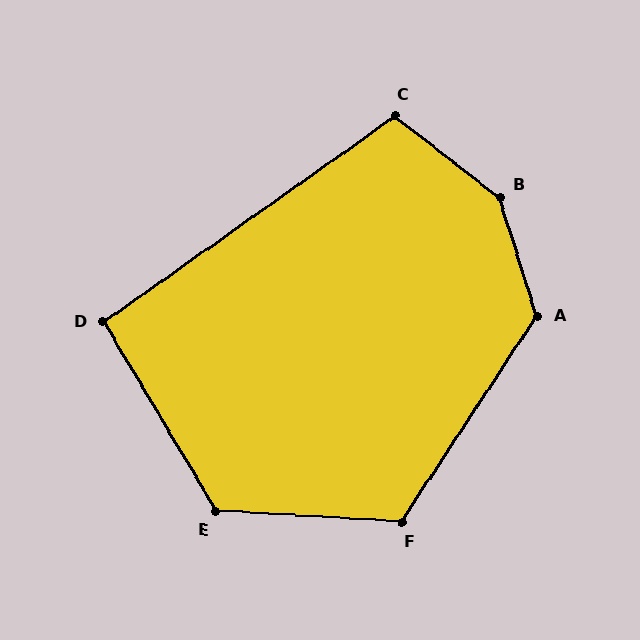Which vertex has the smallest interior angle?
D, at approximately 94 degrees.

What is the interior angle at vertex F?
Approximately 120 degrees (obtuse).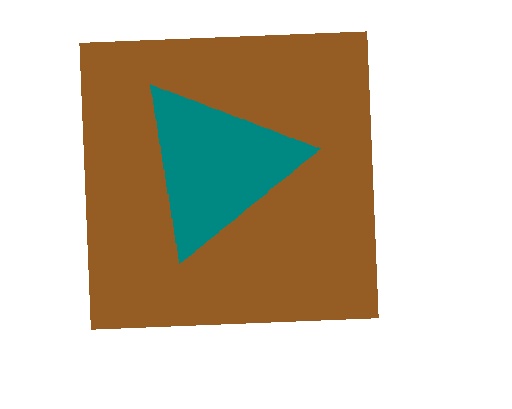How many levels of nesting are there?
2.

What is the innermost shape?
The teal triangle.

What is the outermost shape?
The brown square.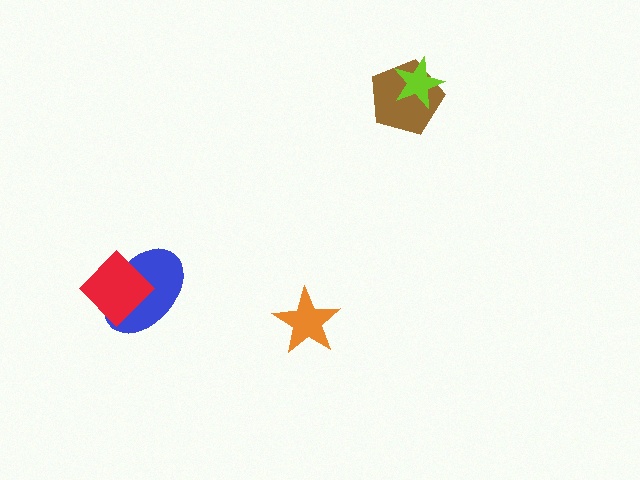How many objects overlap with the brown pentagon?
1 object overlaps with the brown pentagon.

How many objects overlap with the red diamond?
1 object overlaps with the red diamond.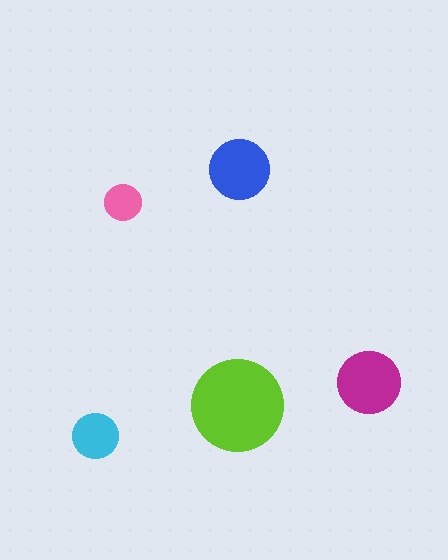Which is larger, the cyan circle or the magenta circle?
The magenta one.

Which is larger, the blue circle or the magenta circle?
The magenta one.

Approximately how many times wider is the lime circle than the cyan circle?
About 2 times wider.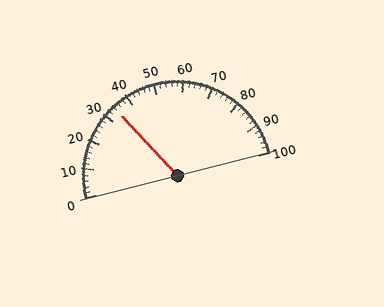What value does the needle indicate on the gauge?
The needle indicates approximately 34.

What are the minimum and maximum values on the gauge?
The gauge ranges from 0 to 100.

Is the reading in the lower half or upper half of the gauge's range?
The reading is in the lower half of the range (0 to 100).